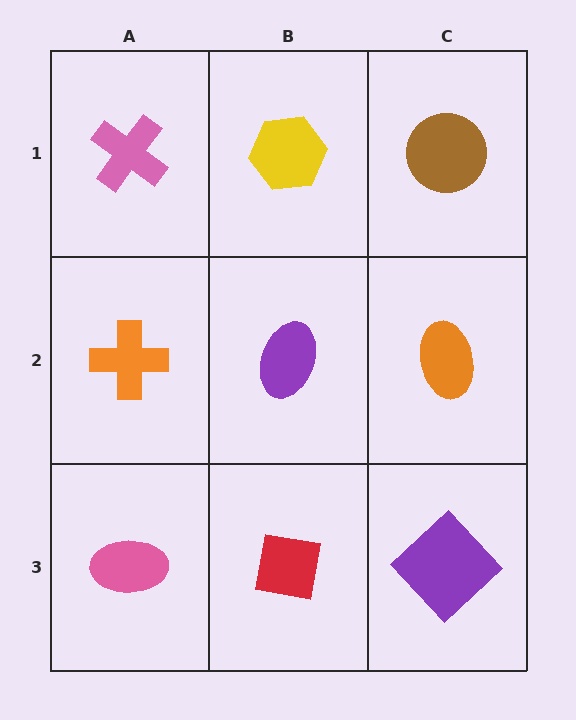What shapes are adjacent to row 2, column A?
A pink cross (row 1, column A), a pink ellipse (row 3, column A), a purple ellipse (row 2, column B).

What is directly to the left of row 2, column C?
A purple ellipse.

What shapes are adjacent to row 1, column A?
An orange cross (row 2, column A), a yellow hexagon (row 1, column B).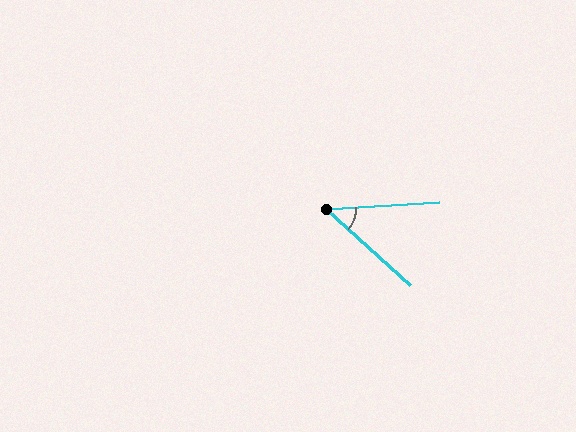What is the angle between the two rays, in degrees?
Approximately 45 degrees.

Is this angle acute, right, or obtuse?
It is acute.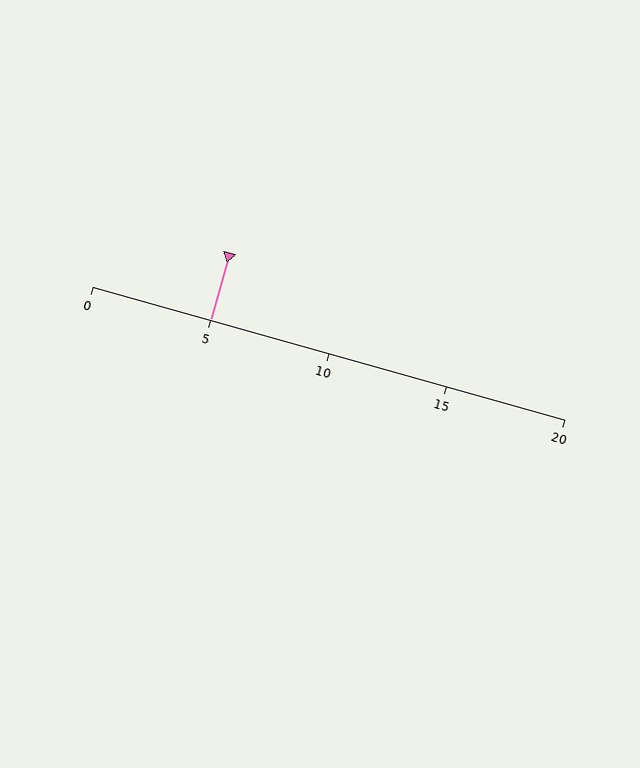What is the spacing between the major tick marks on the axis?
The major ticks are spaced 5 apart.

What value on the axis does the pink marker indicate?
The marker indicates approximately 5.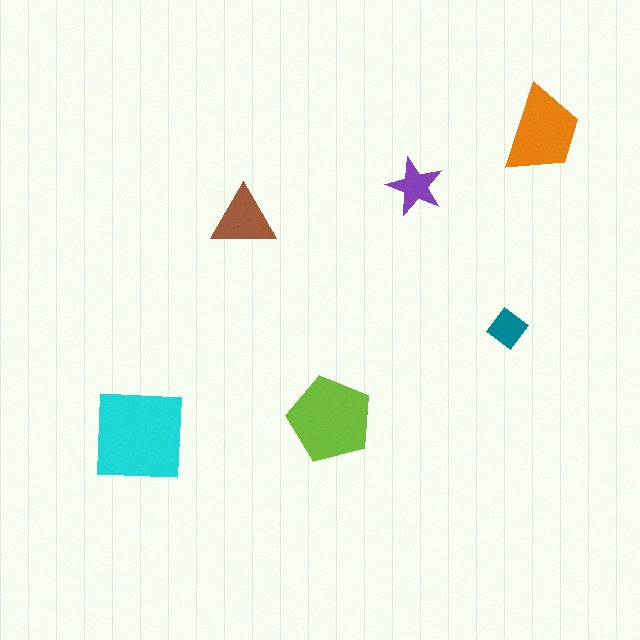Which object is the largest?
The cyan square.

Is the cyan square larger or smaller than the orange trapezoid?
Larger.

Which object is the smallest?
The teal diamond.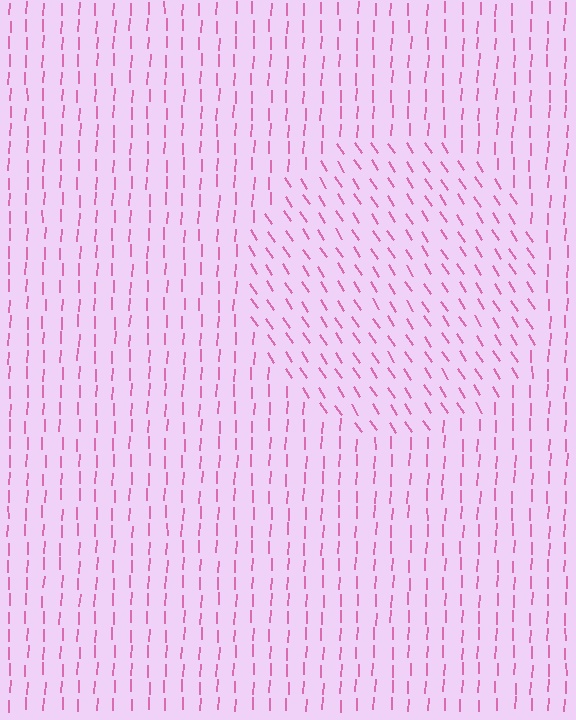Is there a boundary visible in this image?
Yes, there is a texture boundary formed by a change in line orientation.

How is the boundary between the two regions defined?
The boundary is defined purely by a change in line orientation (approximately 35 degrees difference). All lines are the same color and thickness.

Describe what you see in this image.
The image is filled with small pink line segments. A circle region in the image has lines oriented differently from the surrounding lines, creating a visible texture boundary.